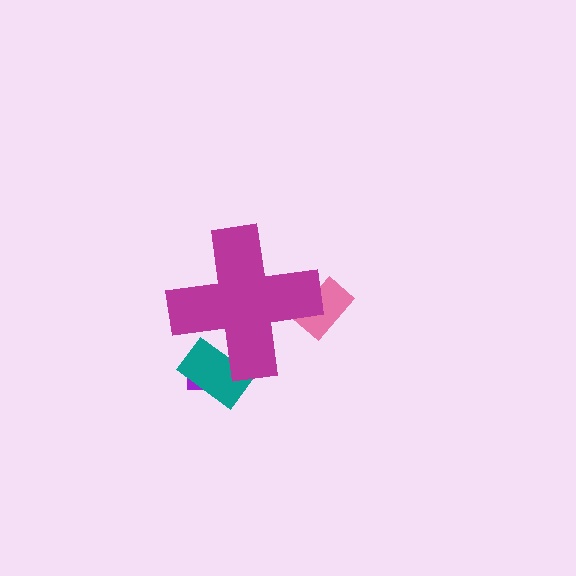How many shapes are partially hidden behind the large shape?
3 shapes are partially hidden.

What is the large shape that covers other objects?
A magenta cross.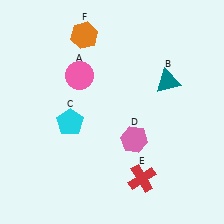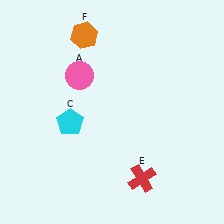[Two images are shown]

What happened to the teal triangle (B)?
The teal triangle (B) was removed in Image 2. It was in the top-right area of Image 1.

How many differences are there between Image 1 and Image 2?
There are 2 differences between the two images.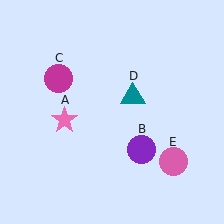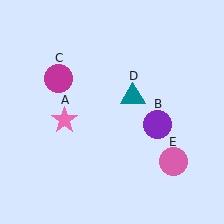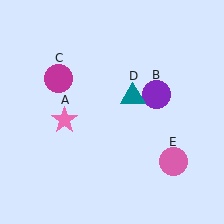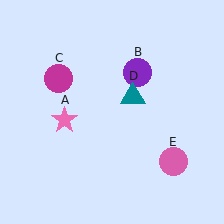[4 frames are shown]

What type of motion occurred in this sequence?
The purple circle (object B) rotated counterclockwise around the center of the scene.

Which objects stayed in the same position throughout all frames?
Pink star (object A) and magenta circle (object C) and teal triangle (object D) and pink circle (object E) remained stationary.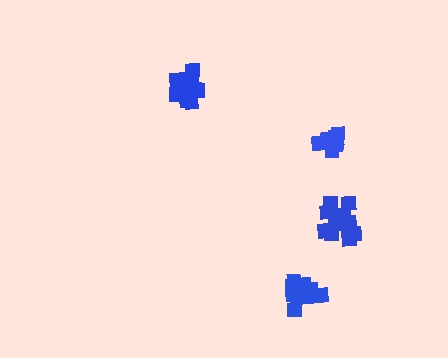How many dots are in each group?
Group 1: 18 dots, Group 2: 12 dots, Group 3: 18 dots, Group 4: 12 dots (60 total).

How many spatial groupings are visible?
There are 4 spatial groupings.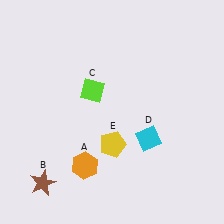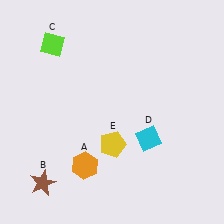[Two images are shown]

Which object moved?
The lime diamond (C) moved up.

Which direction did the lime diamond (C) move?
The lime diamond (C) moved up.